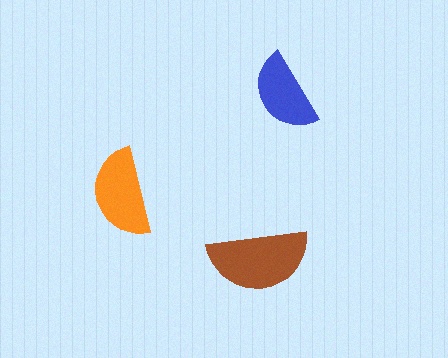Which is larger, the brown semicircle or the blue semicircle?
The brown one.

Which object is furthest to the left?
The orange semicircle is leftmost.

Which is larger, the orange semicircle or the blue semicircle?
The orange one.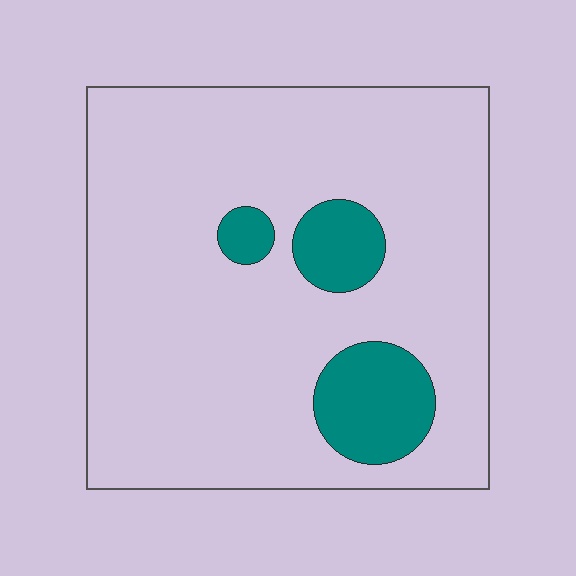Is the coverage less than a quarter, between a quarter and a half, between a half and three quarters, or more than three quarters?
Less than a quarter.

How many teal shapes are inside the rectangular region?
3.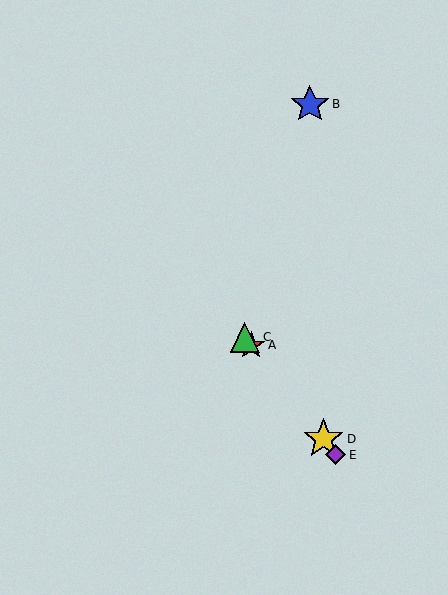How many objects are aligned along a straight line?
4 objects (A, C, D, E) are aligned along a straight line.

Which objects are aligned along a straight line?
Objects A, C, D, E are aligned along a straight line.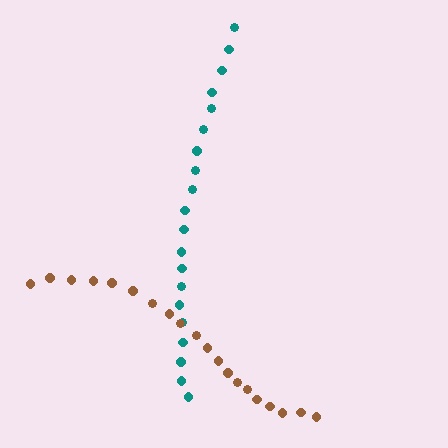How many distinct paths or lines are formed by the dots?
There are 2 distinct paths.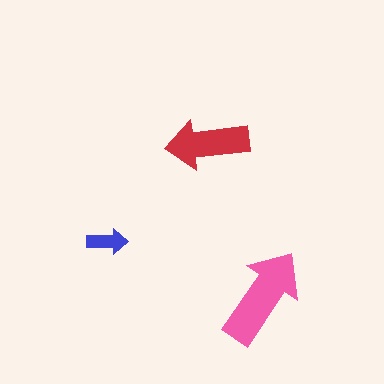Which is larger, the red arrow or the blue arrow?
The red one.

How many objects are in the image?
There are 3 objects in the image.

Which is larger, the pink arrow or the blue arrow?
The pink one.